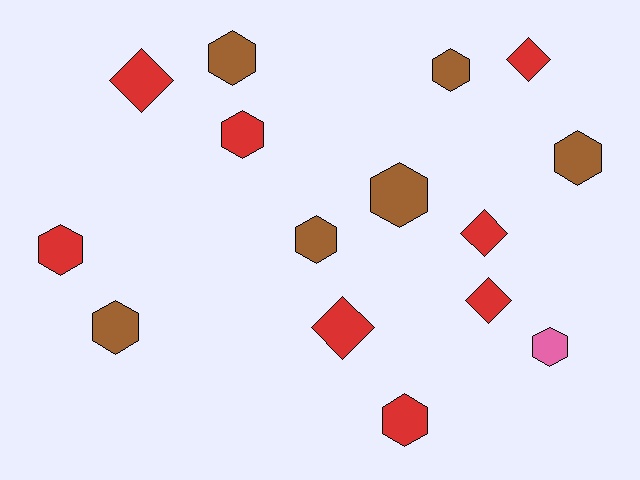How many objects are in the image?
There are 15 objects.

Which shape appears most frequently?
Hexagon, with 10 objects.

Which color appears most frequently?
Red, with 8 objects.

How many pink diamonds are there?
There are no pink diamonds.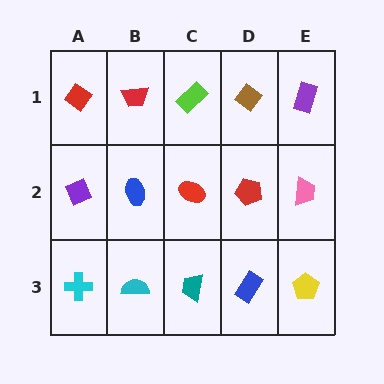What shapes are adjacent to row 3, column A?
A purple diamond (row 2, column A), a cyan semicircle (row 3, column B).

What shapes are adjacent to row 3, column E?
A pink trapezoid (row 2, column E), a blue rectangle (row 3, column D).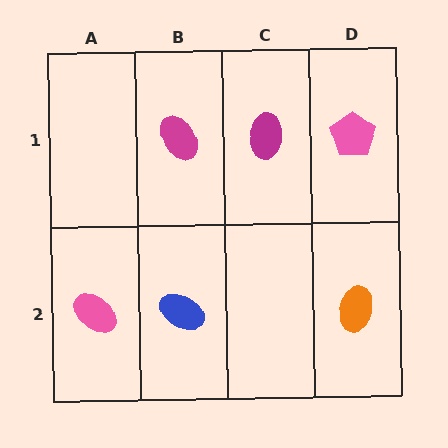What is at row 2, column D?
An orange ellipse.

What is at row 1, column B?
A magenta ellipse.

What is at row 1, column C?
A magenta ellipse.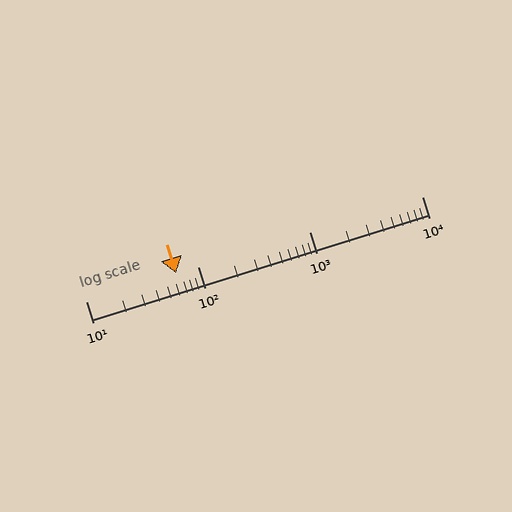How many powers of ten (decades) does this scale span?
The scale spans 3 decades, from 10 to 10000.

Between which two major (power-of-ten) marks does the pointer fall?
The pointer is between 10 and 100.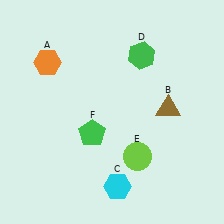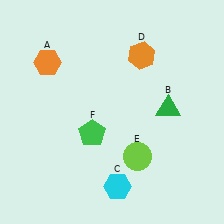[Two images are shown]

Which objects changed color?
B changed from brown to green. D changed from green to orange.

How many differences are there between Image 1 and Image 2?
There are 2 differences between the two images.